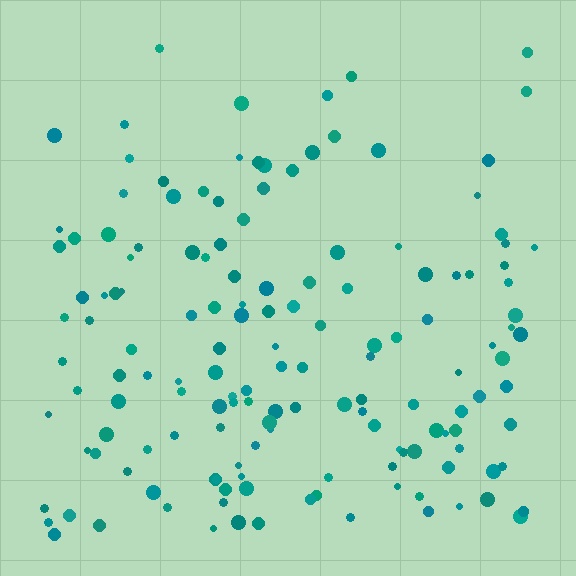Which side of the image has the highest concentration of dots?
The bottom.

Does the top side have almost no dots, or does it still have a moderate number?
Still a moderate number, just noticeably fewer than the bottom.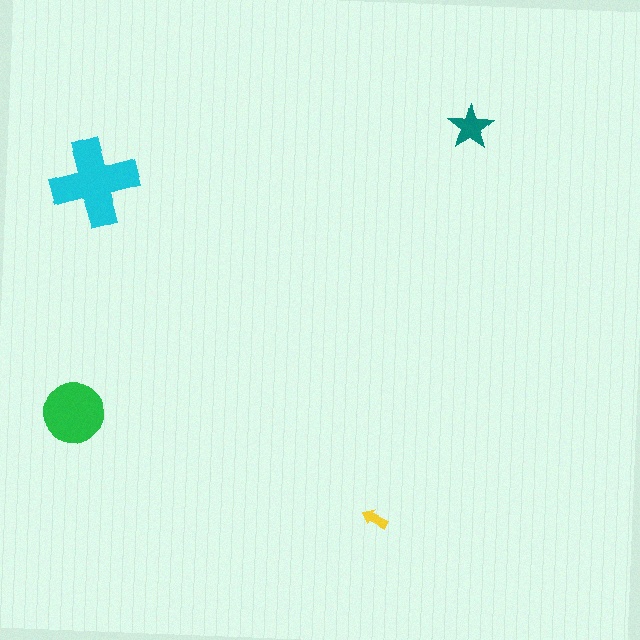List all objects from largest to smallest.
The cyan cross, the green circle, the teal star, the yellow arrow.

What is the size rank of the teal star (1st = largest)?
3rd.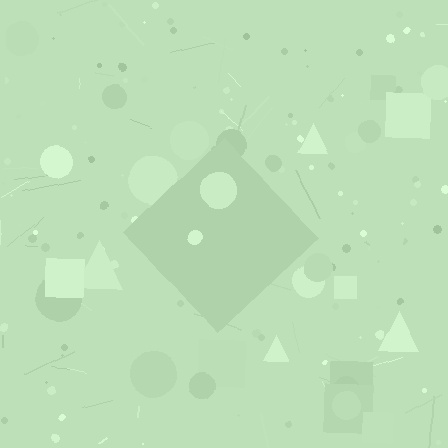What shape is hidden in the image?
A diamond is hidden in the image.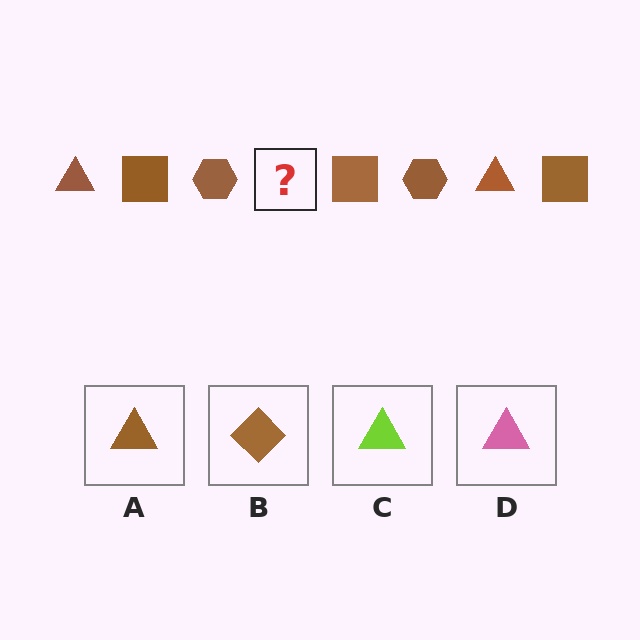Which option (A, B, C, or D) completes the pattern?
A.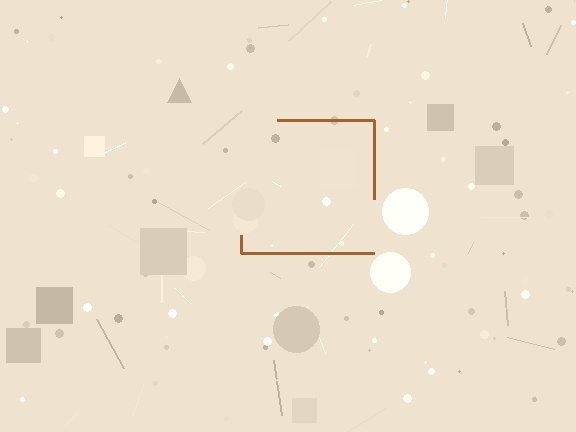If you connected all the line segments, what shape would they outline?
They would outline a square.